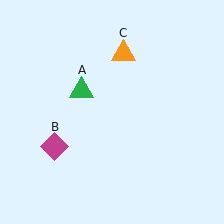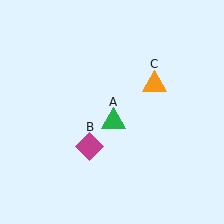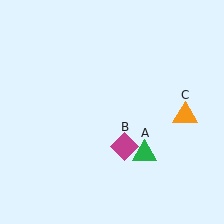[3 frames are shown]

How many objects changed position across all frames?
3 objects changed position: green triangle (object A), magenta diamond (object B), orange triangle (object C).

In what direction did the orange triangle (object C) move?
The orange triangle (object C) moved down and to the right.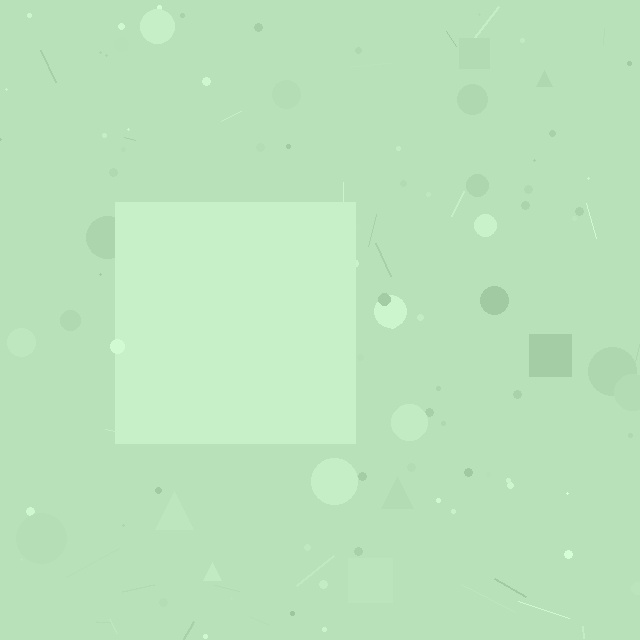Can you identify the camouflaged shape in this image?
The camouflaged shape is a square.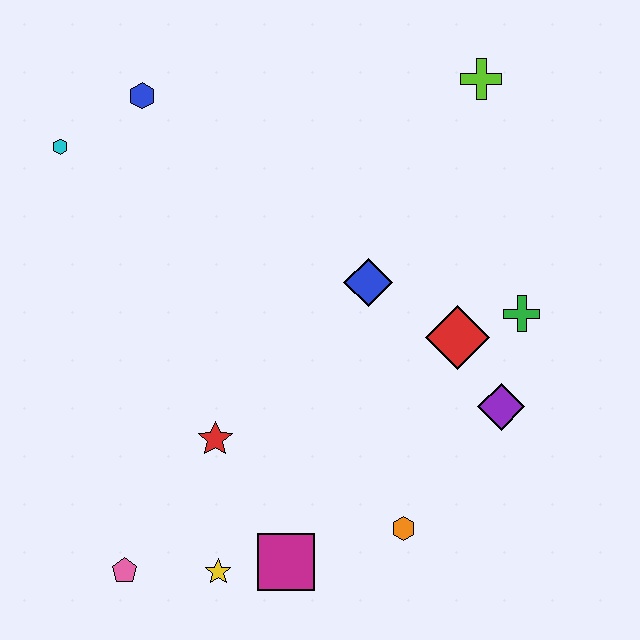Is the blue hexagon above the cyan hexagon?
Yes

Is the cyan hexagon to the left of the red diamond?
Yes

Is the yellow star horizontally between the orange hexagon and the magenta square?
No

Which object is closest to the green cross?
The red diamond is closest to the green cross.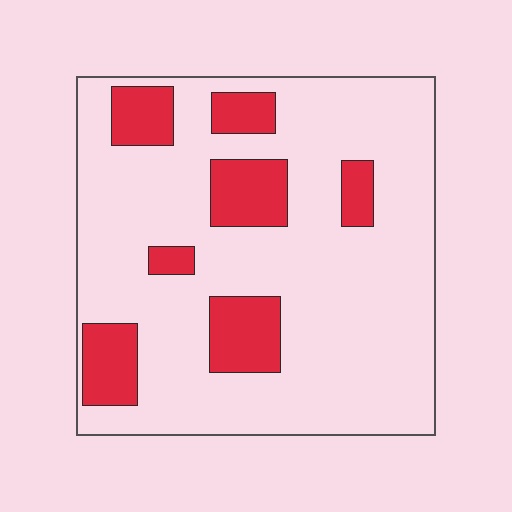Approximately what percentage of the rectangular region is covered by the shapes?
Approximately 20%.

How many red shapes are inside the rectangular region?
7.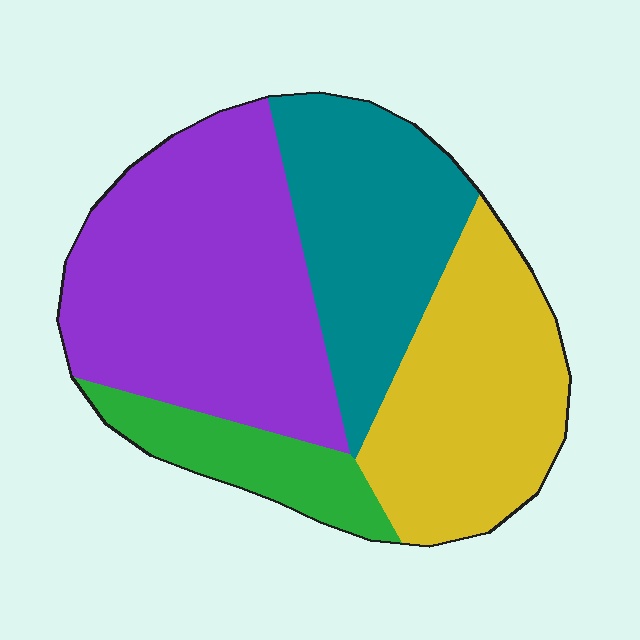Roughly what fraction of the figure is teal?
Teal takes up between a sixth and a third of the figure.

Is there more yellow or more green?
Yellow.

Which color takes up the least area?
Green, at roughly 10%.